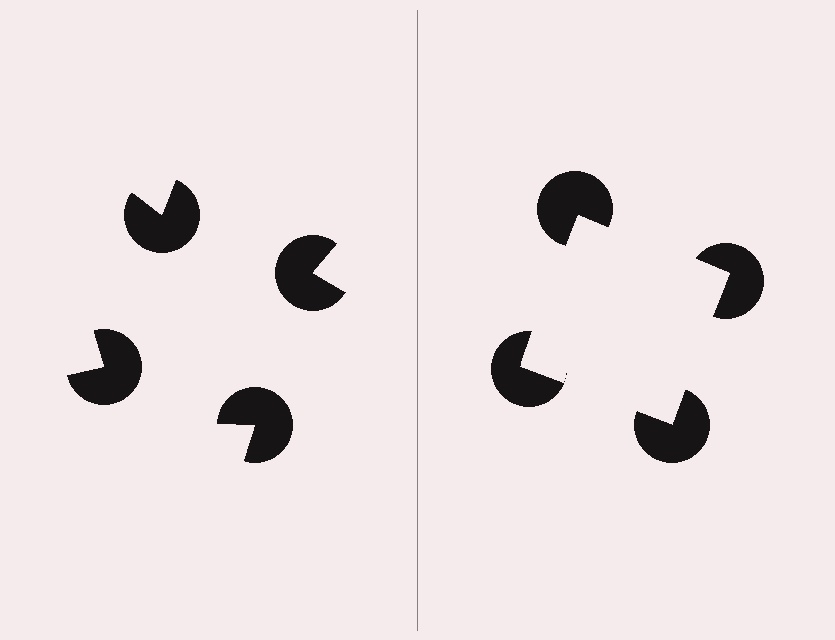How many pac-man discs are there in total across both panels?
8 — 4 on each side.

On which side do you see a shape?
An illusory square appears on the right side. On the left side the wedge cuts are rotated, so no coherent shape forms.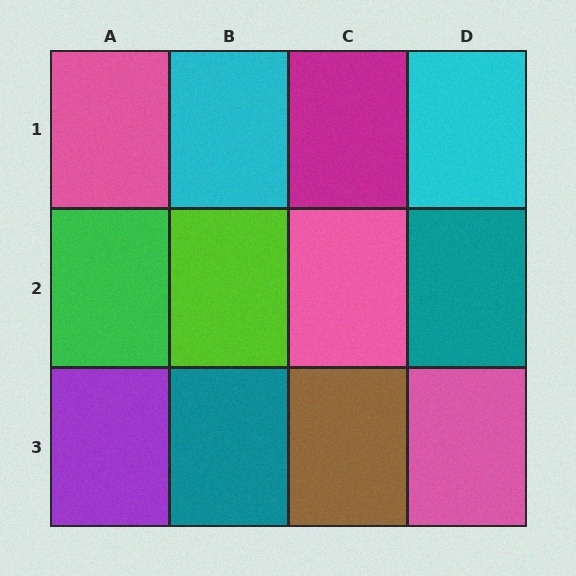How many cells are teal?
2 cells are teal.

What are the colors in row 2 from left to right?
Green, lime, pink, teal.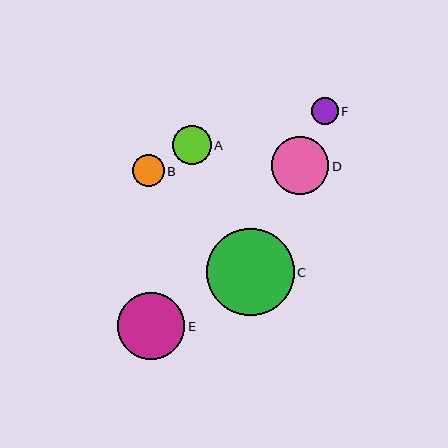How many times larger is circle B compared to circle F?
Circle B is approximately 1.2 times the size of circle F.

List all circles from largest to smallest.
From largest to smallest: C, E, D, A, B, F.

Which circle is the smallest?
Circle F is the smallest with a size of approximately 27 pixels.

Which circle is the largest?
Circle C is the largest with a size of approximately 88 pixels.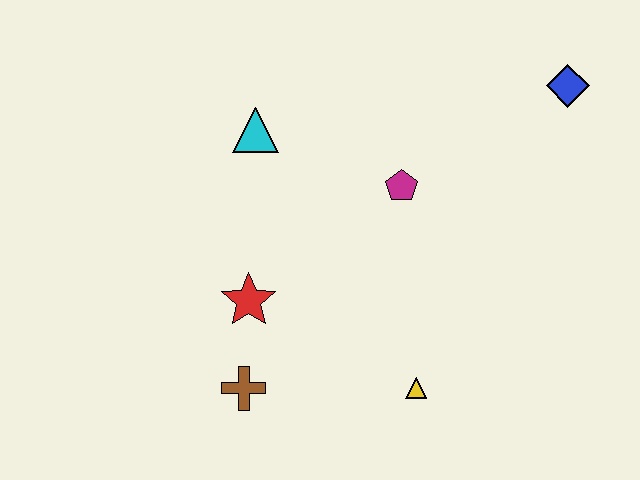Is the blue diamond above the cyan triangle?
Yes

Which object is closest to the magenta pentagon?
The cyan triangle is closest to the magenta pentagon.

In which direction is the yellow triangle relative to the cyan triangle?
The yellow triangle is below the cyan triangle.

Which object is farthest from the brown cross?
The blue diamond is farthest from the brown cross.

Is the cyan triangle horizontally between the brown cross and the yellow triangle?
Yes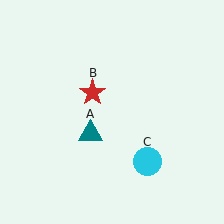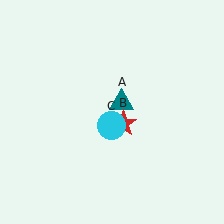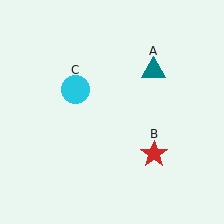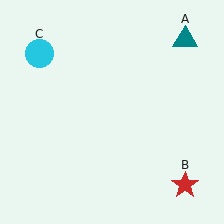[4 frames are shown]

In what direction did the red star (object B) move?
The red star (object B) moved down and to the right.